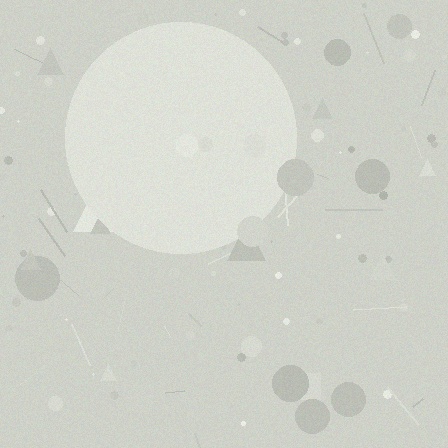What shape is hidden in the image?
A circle is hidden in the image.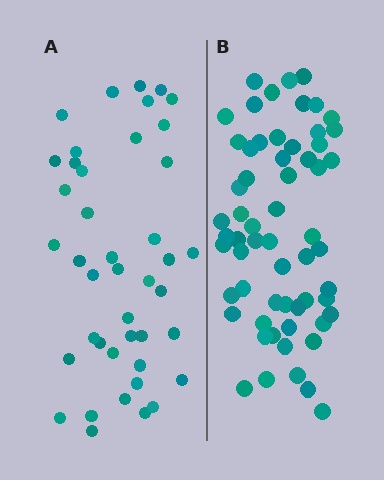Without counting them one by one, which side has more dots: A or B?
Region B (the right region) has more dots.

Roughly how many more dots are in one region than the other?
Region B has approximately 20 more dots than region A.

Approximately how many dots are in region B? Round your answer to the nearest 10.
About 60 dots.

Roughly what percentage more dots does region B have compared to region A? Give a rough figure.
About 45% more.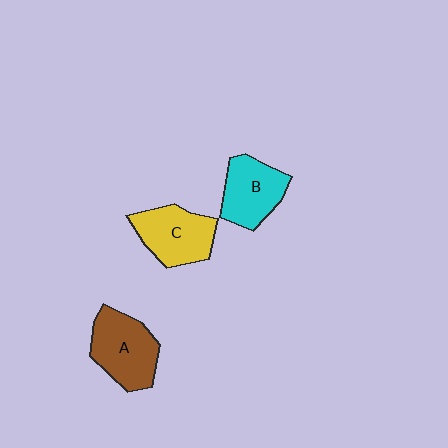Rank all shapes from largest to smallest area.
From largest to smallest: A (brown), C (yellow), B (cyan).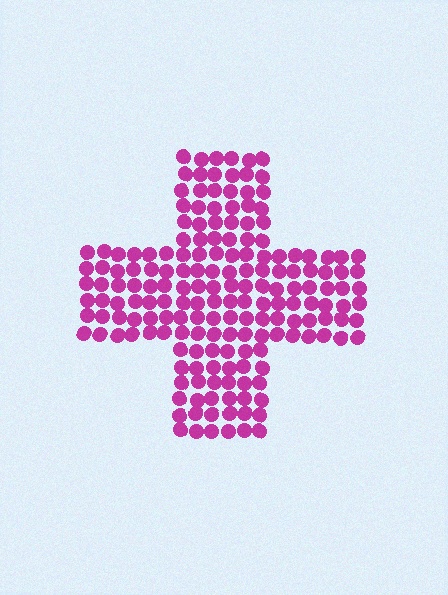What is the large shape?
The large shape is a cross.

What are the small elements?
The small elements are circles.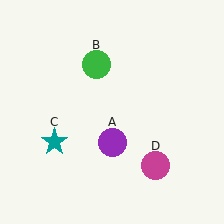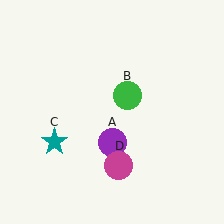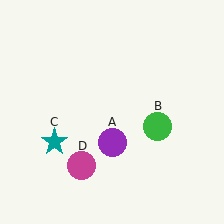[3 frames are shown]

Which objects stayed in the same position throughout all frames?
Purple circle (object A) and teal star (object C) remained stationary.